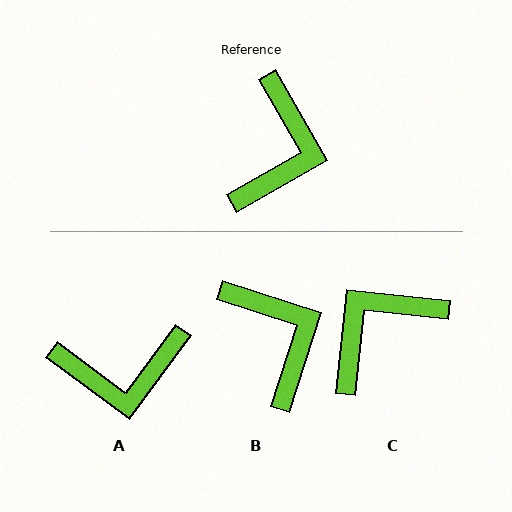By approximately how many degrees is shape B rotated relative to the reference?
Approximately 42 degrees counter-clockwise.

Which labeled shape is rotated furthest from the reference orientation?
C, about 144 degrees away.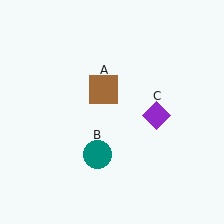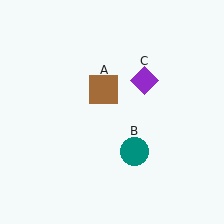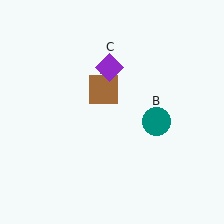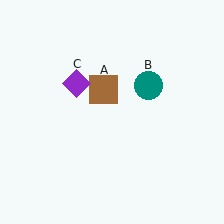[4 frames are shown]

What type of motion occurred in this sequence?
The teal circle (object B), purple diamond (object C) rotated counterclockwise around the center of the scene.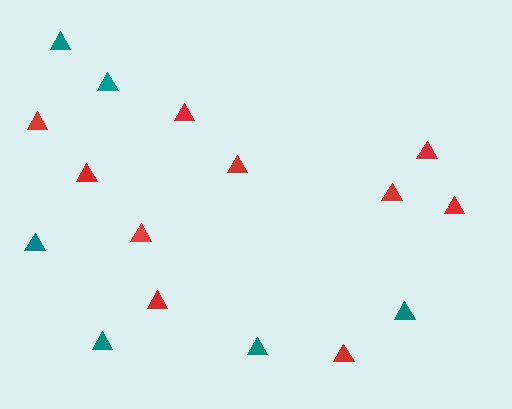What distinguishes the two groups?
There are 2 groups: one group of red triangles (10) and one group of teal triangles (6).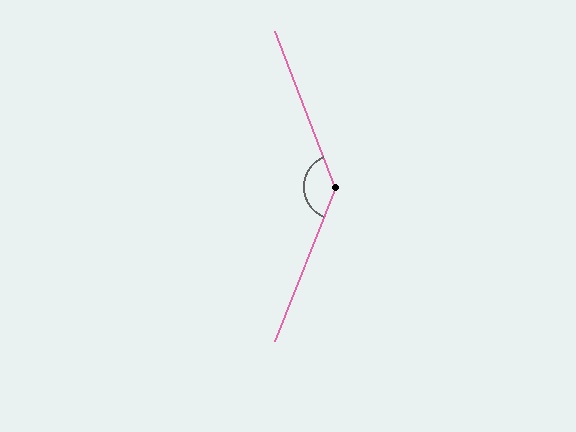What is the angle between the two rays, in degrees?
Approximately 137 degrees.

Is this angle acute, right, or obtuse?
It is obtuse.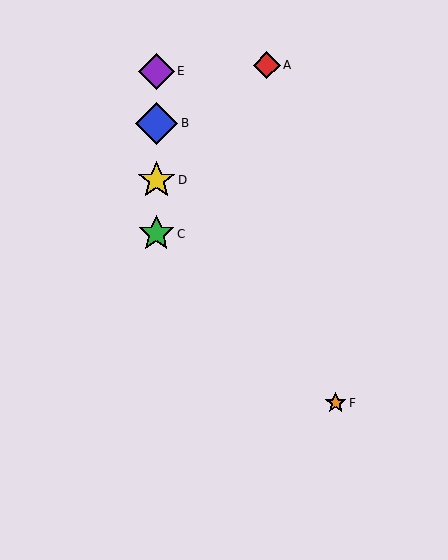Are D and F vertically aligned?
No, D is at x≈156 and F is at x≈336.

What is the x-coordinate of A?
Object A is at x≈267.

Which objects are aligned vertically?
Objects B, C, D, E are aligned vertically.